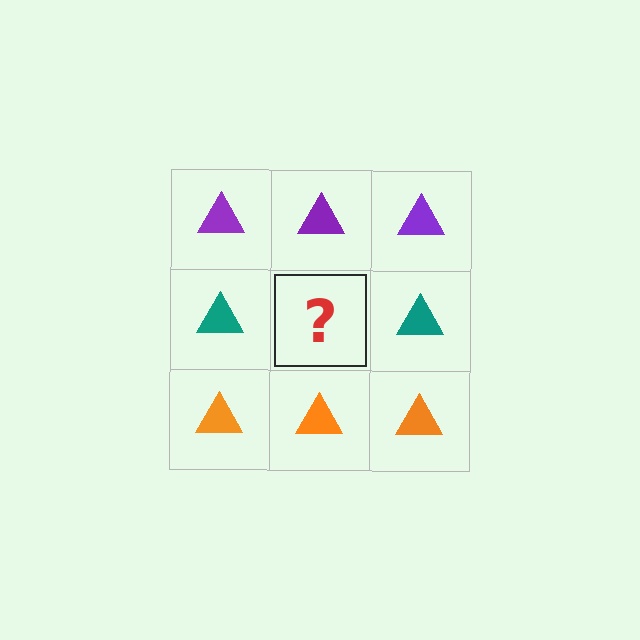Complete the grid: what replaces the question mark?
The question mark should be replaced with a teal triangle.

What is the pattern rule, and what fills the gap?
The rule is that each row has a consistent color. The gap should be filled with a teal triangle.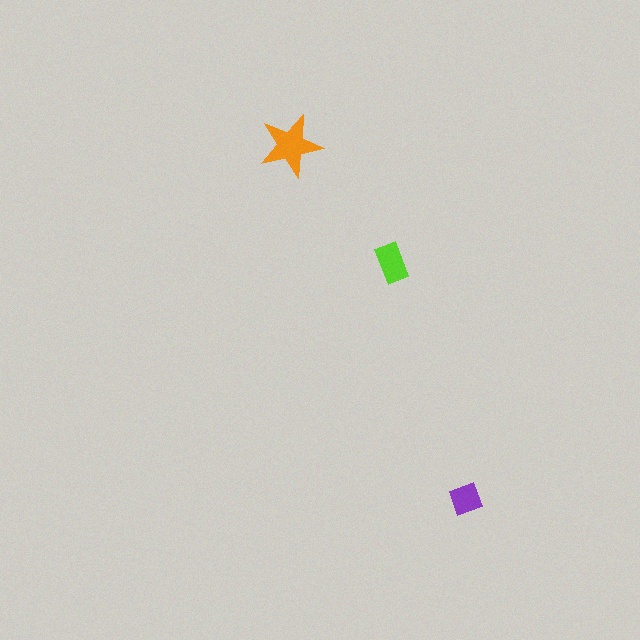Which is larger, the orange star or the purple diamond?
The orange star.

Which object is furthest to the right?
The purple diamond is rightmost.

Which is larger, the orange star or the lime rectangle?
The orange star.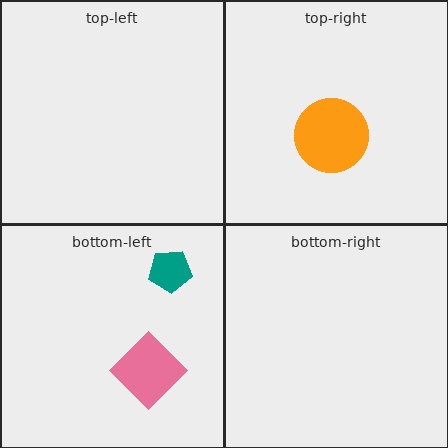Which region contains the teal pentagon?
The bottom-left region.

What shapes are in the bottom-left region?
The pink diamond, the teal pentagon.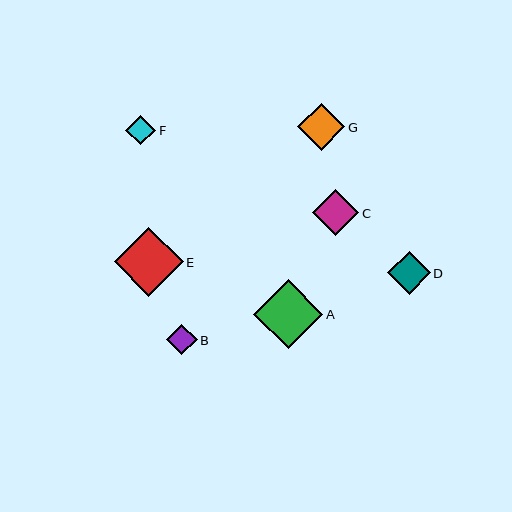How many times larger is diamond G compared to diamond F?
Diamond G is approximately 1.6 times the size of diamond F.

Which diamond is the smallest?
Diamond F is the smallest with a size of approximately 30 pixels.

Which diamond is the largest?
Diamond A is the largest with a size of approximately 69 pixels.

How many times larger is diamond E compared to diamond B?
Diamond E is approximately 2.3 times the size of diamond B.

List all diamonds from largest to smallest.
From largest to smallest: A, E, G, C, D, B, F.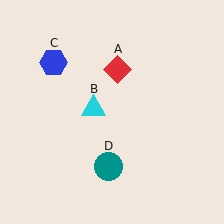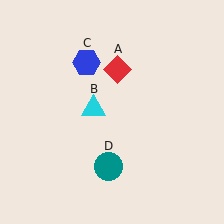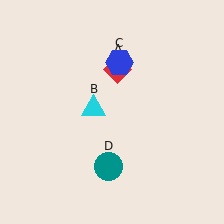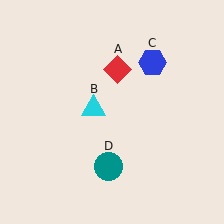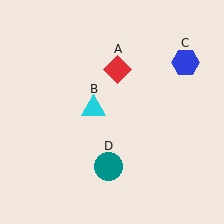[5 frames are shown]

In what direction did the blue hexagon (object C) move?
The blue hexagon (object C) moved right.